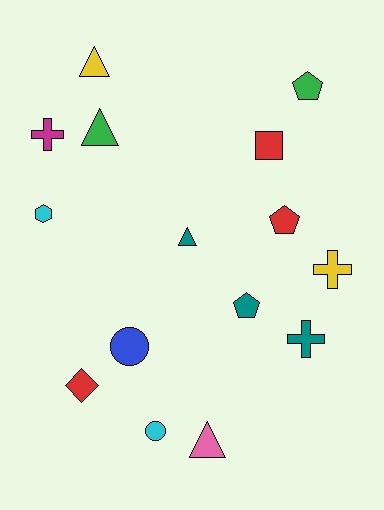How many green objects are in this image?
There are 2 green objects.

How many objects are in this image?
There are 15 objects.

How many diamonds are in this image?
There is 1 diamond.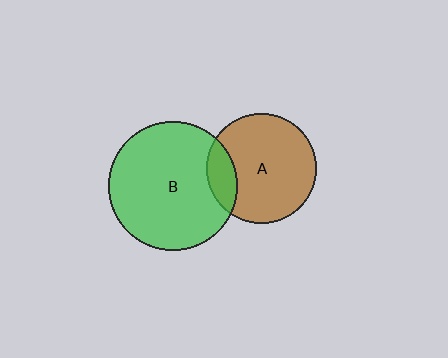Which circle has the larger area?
Circle B (green).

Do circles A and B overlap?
Yes.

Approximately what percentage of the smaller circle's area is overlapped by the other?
Approximately 15%.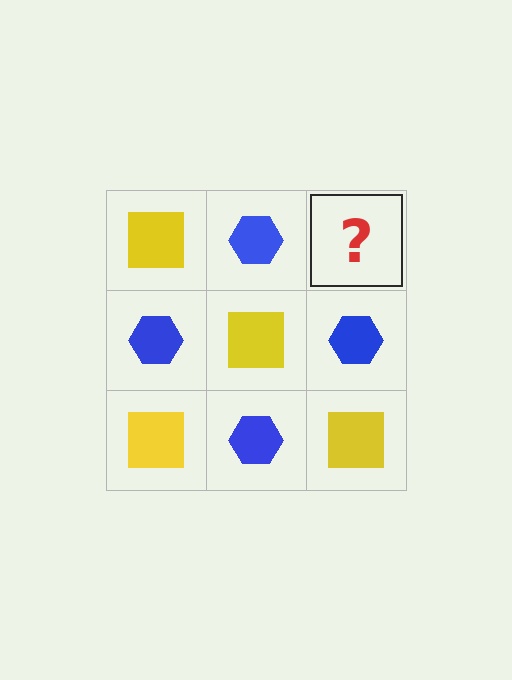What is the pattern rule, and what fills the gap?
The rule is that it alternates yellow square and blue hexagon in a checkerboard pattern. The gap should be filled with a yellow square.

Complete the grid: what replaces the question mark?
The question mark should be replaced with a yellow square.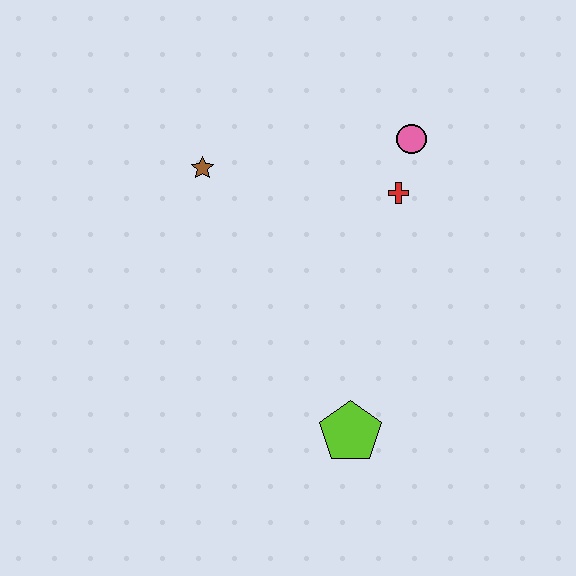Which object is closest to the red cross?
The pink circle is closest to the red cross.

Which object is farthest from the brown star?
The lime pentagon is farthest from the brown star.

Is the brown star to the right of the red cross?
No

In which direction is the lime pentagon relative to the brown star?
The lime pentagon is below the brown star.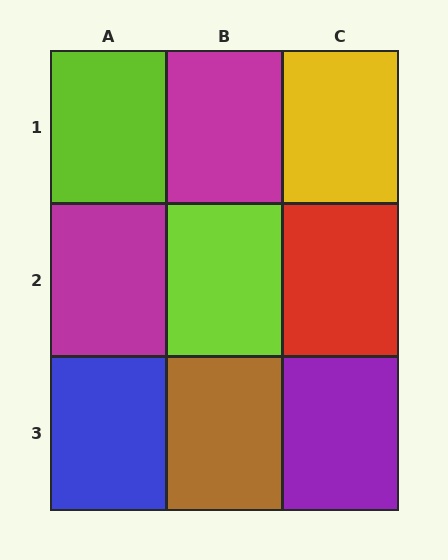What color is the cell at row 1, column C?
Yellow.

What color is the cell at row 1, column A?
Lime.